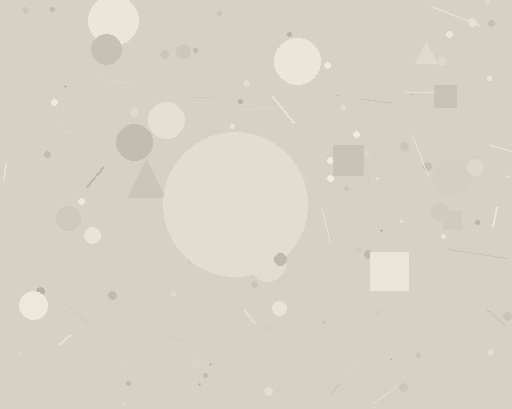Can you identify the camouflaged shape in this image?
The camouflaged shape is a circle.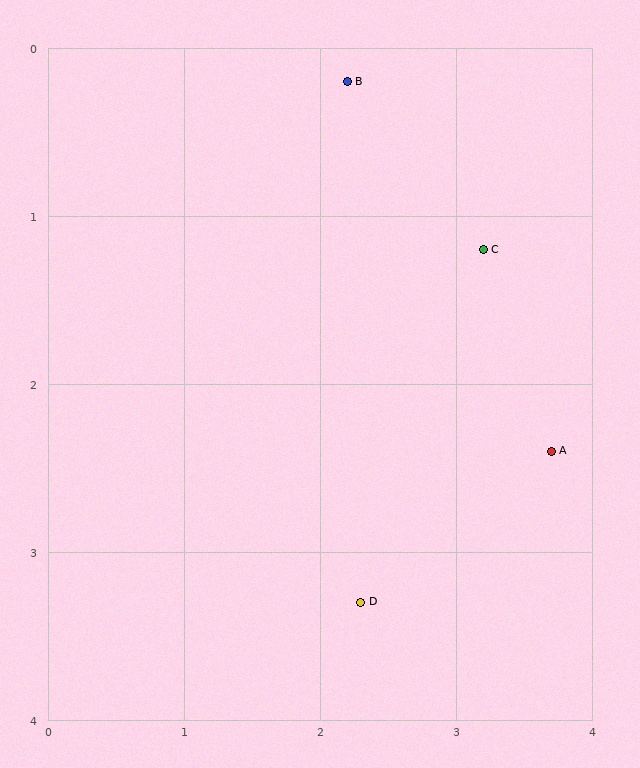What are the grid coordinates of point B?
Point B is at approximately (2.2, 0.2).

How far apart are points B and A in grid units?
Points B and A are about 2.7 grid units apart.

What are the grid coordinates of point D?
Point D is at approximately (2.3, 3.3).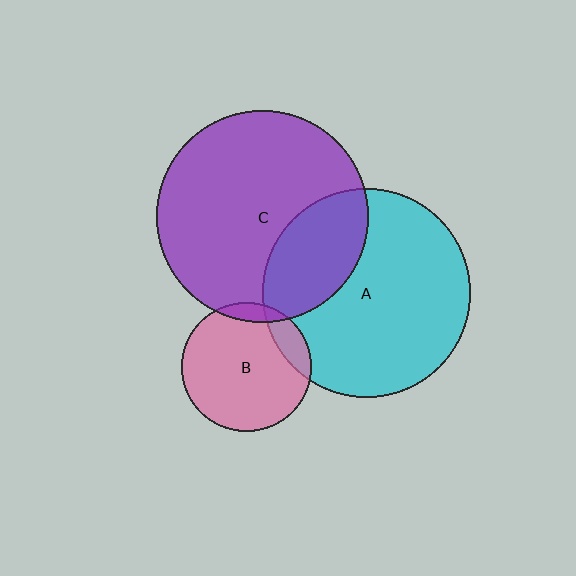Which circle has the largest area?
Circle C (purple).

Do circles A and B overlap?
Yes.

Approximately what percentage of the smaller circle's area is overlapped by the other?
Approximately 15%.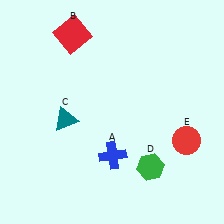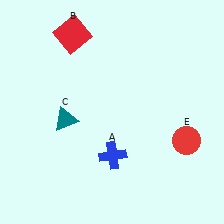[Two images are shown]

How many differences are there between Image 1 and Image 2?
There is 1 difference between the two images.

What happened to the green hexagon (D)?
The green hexagon (D) was removed in Image 2. It was in the bottom-right area of Image 1.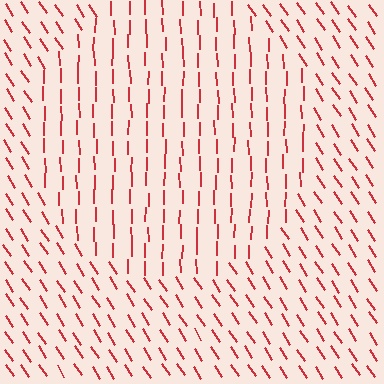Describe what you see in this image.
The image is filled with small red line segments. A circle region in the image has lines oriented differently from the surrounding lines, creating a visible texture boundary.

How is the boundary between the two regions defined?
The boundary is defined purely by a change in line orientation (approximately 32 degrees difference). All lines are the same color and thickness.